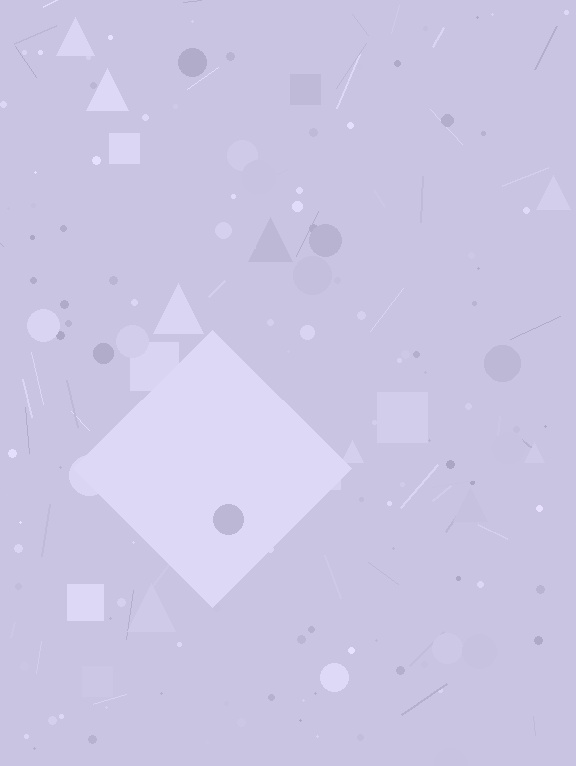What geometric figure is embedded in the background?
A diamond is embedded in the background.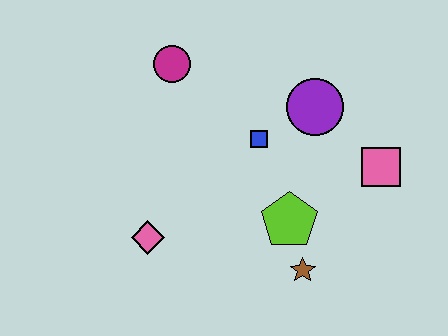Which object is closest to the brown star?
The lime pentagon is closest to the brown star.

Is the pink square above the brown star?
Yes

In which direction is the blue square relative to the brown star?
The blue square is above the brown star.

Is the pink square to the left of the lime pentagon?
No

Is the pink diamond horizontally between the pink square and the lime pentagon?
No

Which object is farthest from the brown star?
The magenta circle is farthest from the brown star.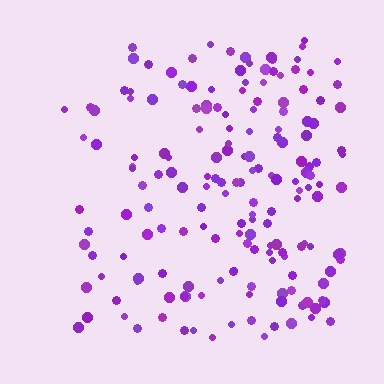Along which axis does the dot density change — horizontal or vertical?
Horizontal.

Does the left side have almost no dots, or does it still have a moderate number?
Still a moderate number, just noticeably fewer than the right.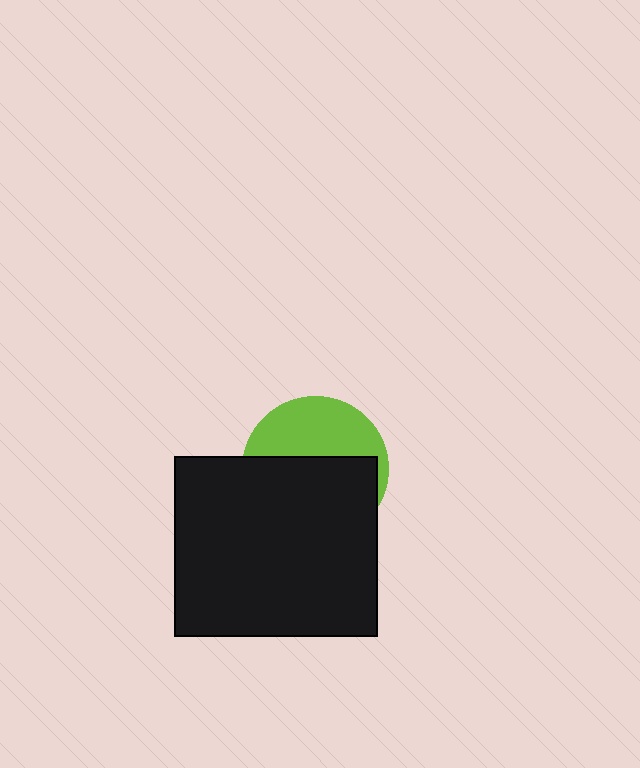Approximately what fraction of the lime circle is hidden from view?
Roughly 59% of the lime circle is hidden behind the black rectangle.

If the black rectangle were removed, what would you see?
You would see the complete lime circle.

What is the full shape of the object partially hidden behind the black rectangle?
The partially hidden object is a lime circle.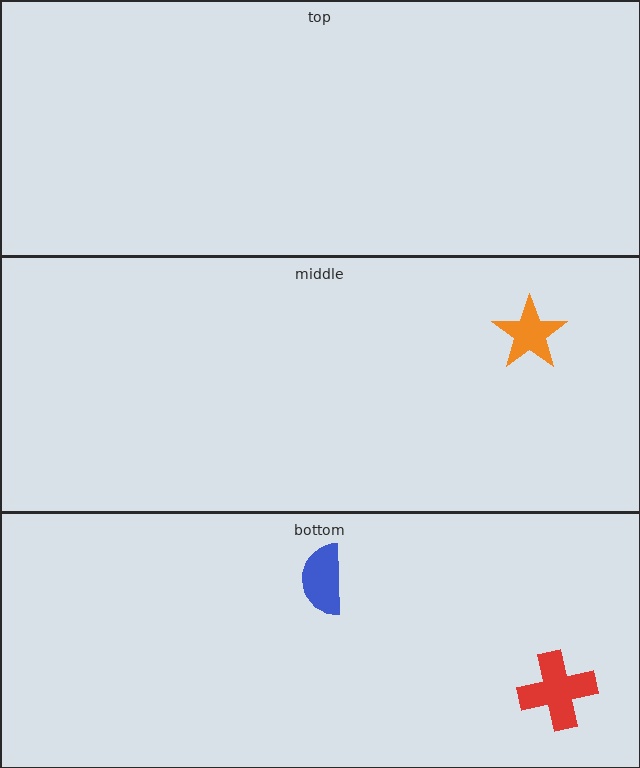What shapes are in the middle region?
The orange star.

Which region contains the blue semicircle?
The bottom region.